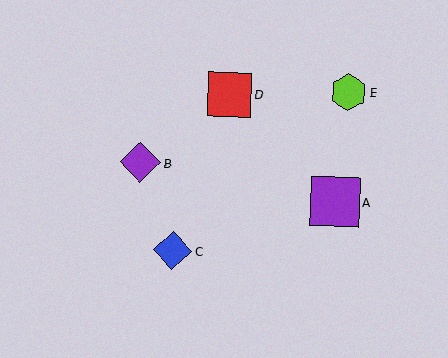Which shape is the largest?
The purple square (labeled A) is the largest.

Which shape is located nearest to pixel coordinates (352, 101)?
The lime hexagon (labeled E) at (348, 92) is nearest to that location.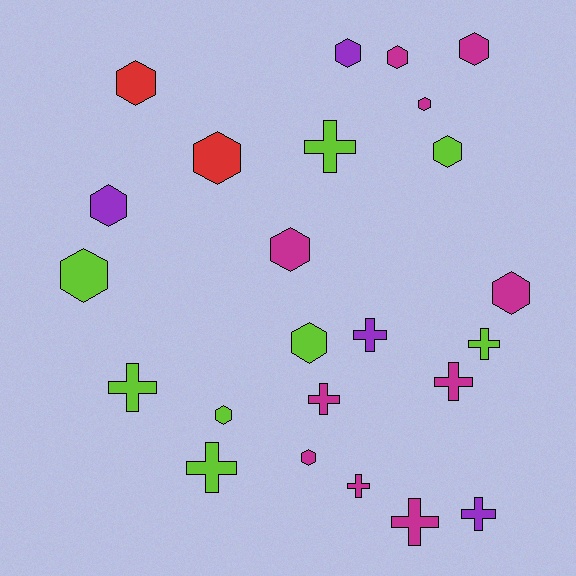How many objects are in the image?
There are 24 objects.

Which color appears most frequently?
Magenta, with 10 objects.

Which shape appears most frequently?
Hexagon, with 14 objects.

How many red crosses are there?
There are no red crosses.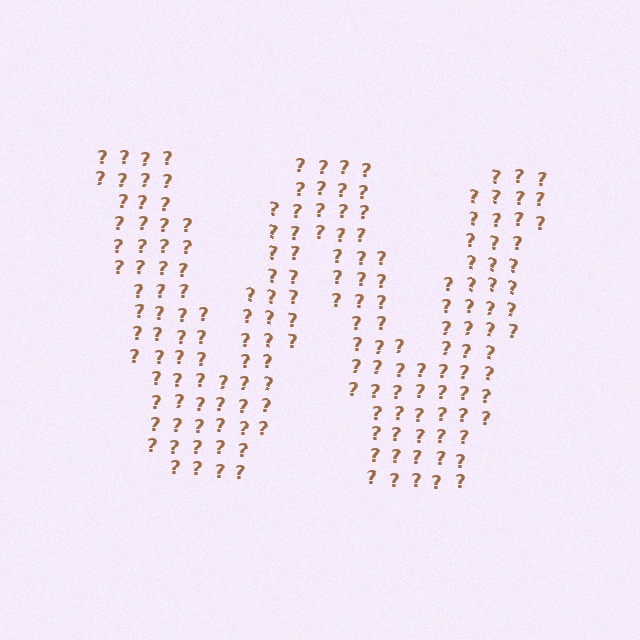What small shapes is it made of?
It is made of small question marks.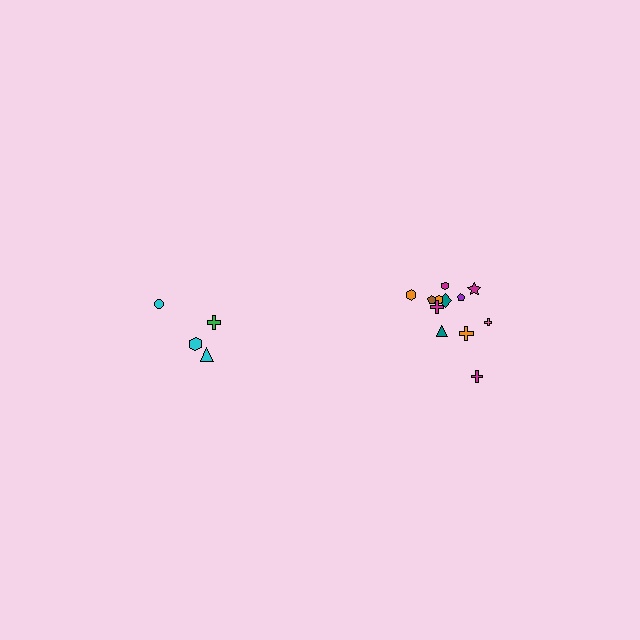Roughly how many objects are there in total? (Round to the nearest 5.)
Roughly 15 objects in total.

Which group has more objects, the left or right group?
The right group.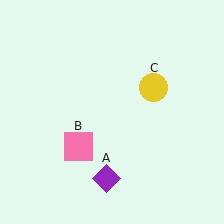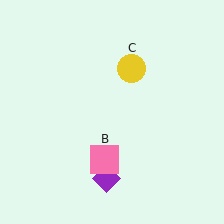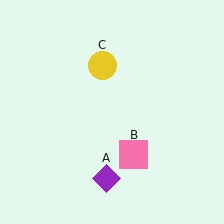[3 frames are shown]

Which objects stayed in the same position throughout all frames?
Purple diamond (object A) remained stationary.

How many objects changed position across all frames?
2 objects changed position: pink square (object B), yellow circle (object C).